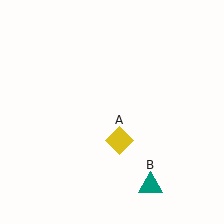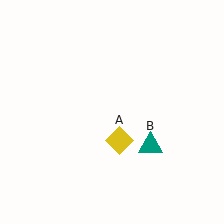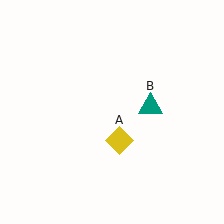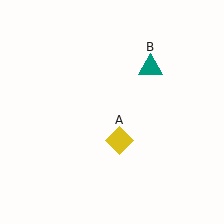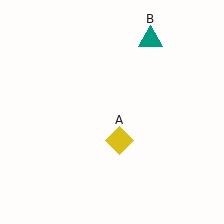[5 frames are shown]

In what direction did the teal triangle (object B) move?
The teal triangle (object B) moved up.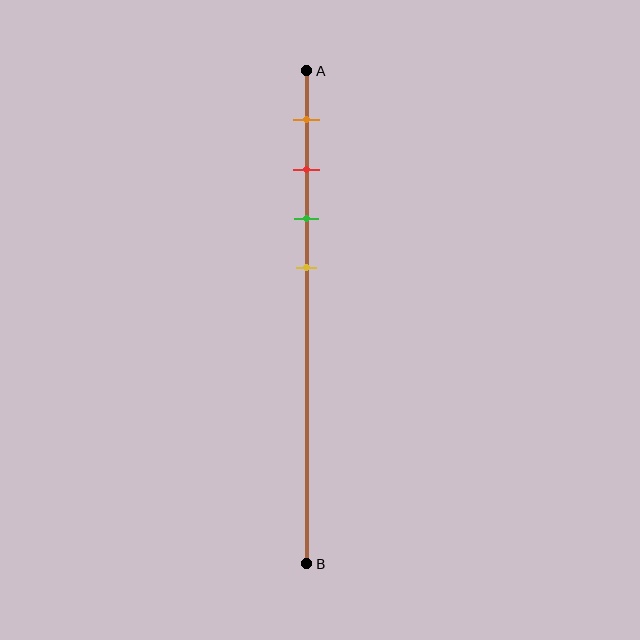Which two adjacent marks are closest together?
The red and green marks are the closest adjacent pair.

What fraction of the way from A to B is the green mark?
The green mark is approximately 30% (0.3) of the way from A to B.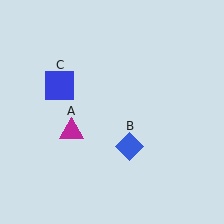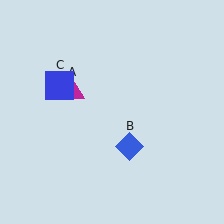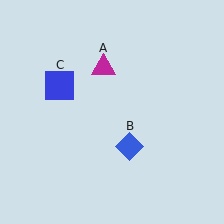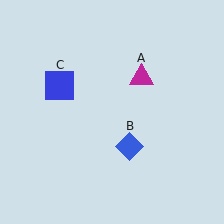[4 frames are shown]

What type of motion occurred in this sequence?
The magenta triangle (object A) rotated clockwise around the center of the scene.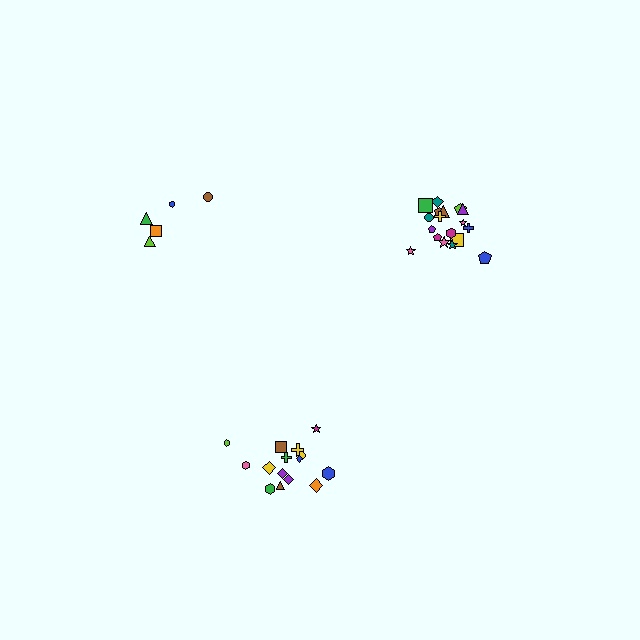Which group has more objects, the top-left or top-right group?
The top-right group.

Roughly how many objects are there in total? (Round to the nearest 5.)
Roughly 40 objects in total.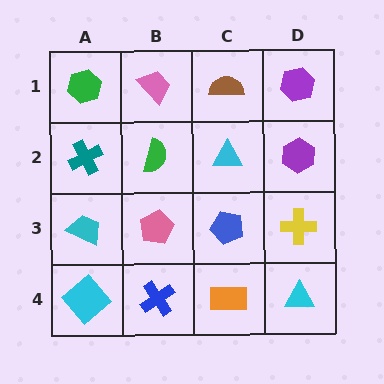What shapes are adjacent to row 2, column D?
A purple hexagon (row 1, column D), a yellow cross (row 3, column D), a cyan triangle (row 2, column C).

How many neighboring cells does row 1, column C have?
3.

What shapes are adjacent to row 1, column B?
A green semicircle (row 2, column B), a green hexagon (row 1, column A), a brown semicircle (row 1, column C).